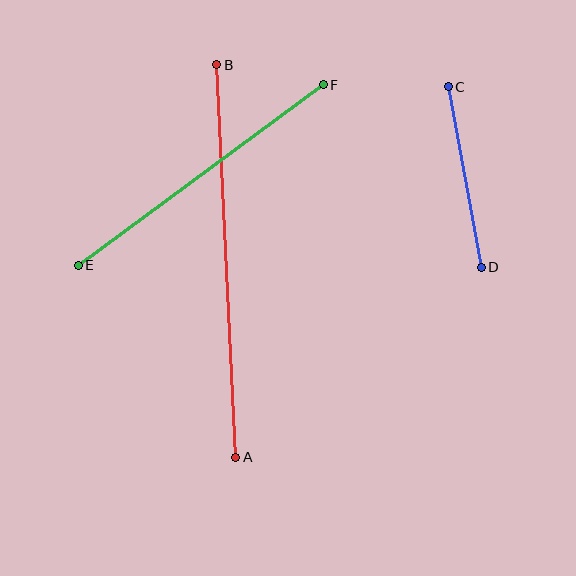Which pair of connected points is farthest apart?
Points A and B are farthest apart.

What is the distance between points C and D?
The distance is approximately 183 pixels.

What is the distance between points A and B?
The distance is approximately 393 pixels.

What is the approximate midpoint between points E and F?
The midpoint is at approximately (201, 175) pixels.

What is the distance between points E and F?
The distance is approximately 304 pixels.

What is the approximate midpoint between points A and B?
The midpoint is at approximately (226, 261) pixels.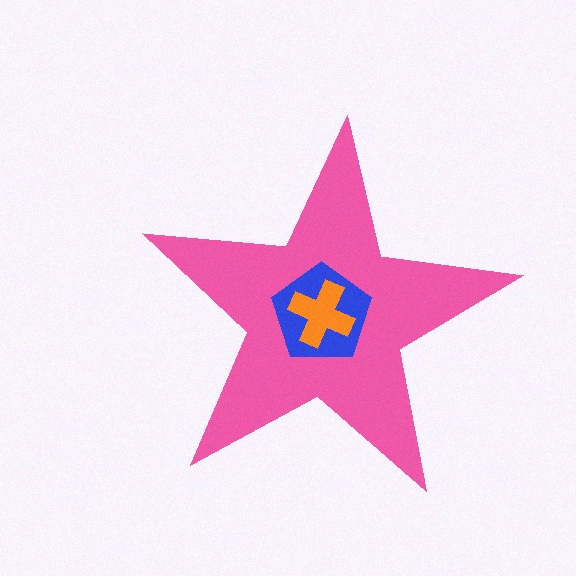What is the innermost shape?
The orange cross.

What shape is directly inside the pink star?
The blue pentagon.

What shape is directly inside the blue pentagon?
The orange cross.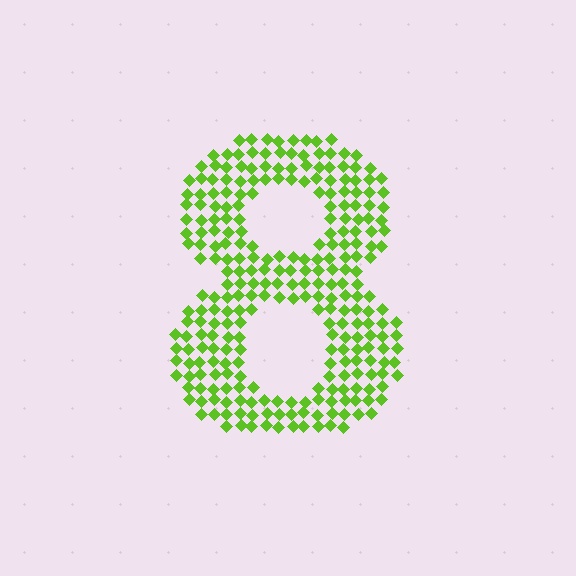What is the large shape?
The large shape is the digit 8.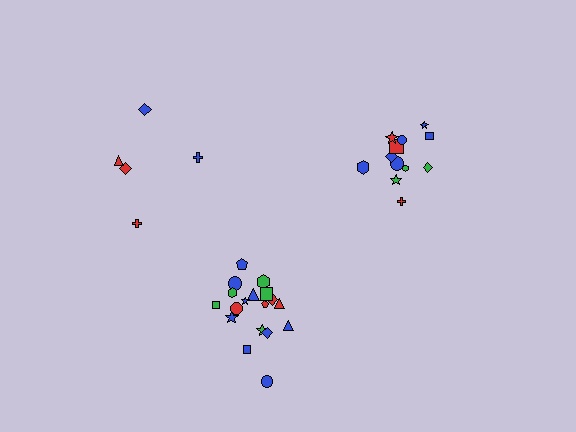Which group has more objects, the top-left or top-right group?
The top-right group.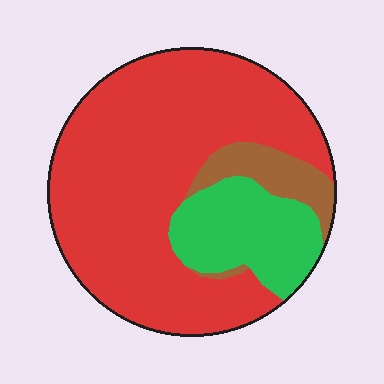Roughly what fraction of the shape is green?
Green takes up about one fifth (1/5) of the shape.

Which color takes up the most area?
Red, at roughly 70%.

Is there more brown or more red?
Red.